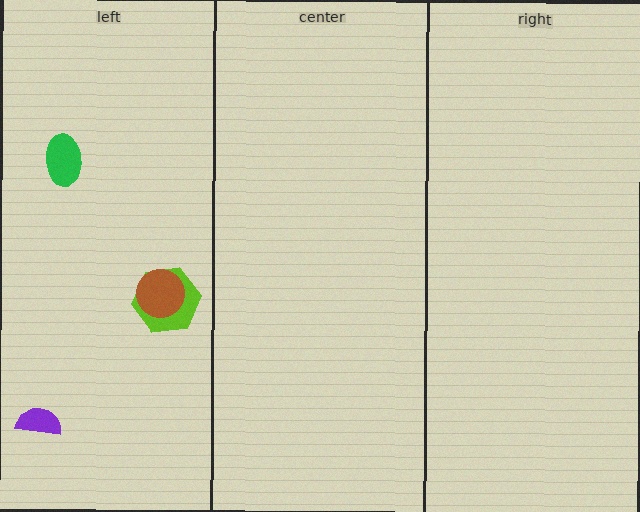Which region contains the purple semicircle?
The left region.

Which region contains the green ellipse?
The left region.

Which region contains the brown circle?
The left region.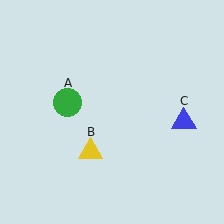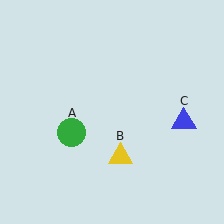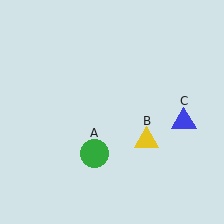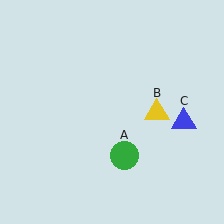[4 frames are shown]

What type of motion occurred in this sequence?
The green circle (object A), yellow triangle (object B) rotated counterclockwise around the center of the scene.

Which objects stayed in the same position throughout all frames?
Blue triangle (object C) remained stationary.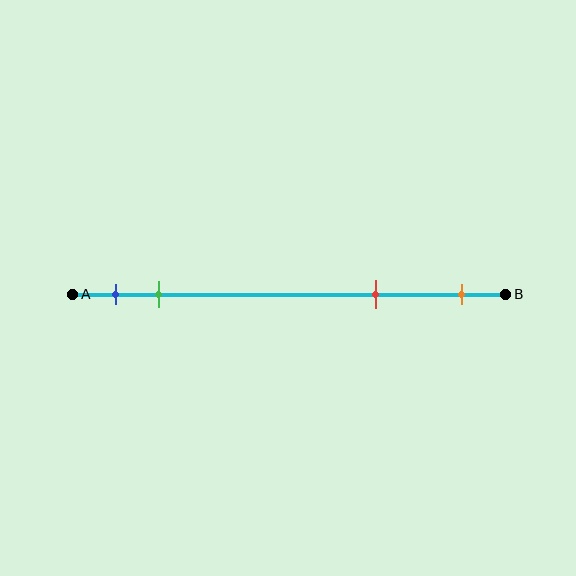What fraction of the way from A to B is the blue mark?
The blue mark is approximately 10% (0.1) of the way from A to B.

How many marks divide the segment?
There are 4 marks dividing the segment.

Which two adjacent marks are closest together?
The blue and green marks are the closest adjacent pair.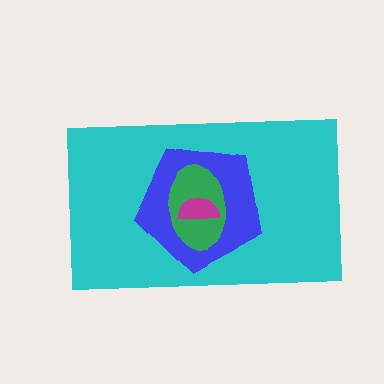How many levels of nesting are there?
4.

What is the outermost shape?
The cyan rectangle.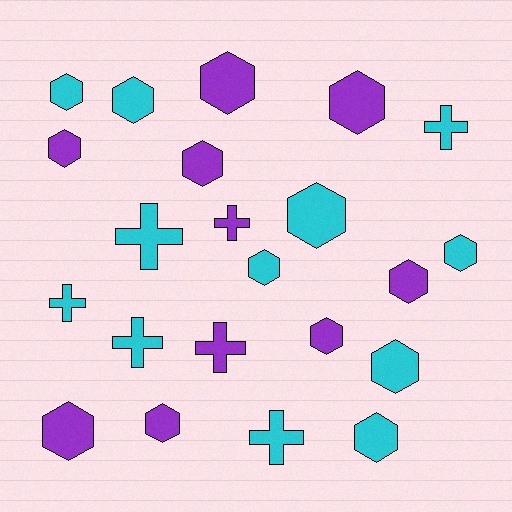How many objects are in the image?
There are 22 objects.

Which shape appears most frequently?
Hexagon, with 15 objects.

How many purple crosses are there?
There are 2 purple crosses.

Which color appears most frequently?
Cyan, with 12 objects.